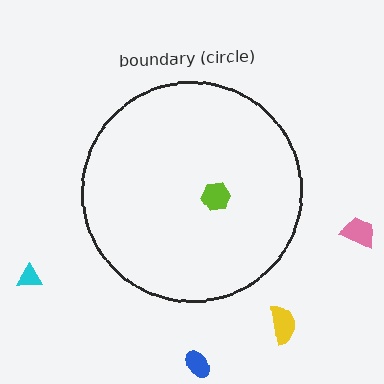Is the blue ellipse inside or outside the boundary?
Outside.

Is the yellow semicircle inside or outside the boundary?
Outside.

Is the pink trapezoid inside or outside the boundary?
Outside.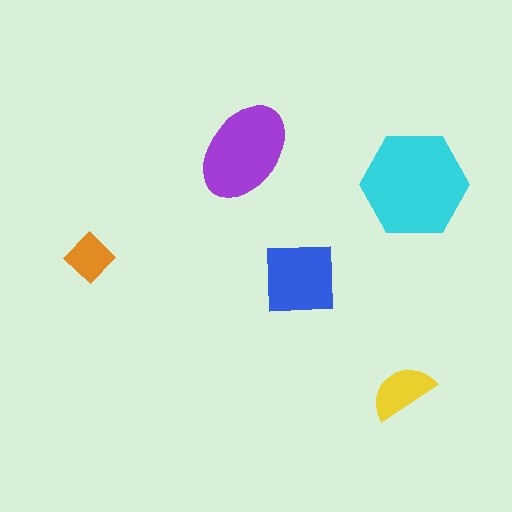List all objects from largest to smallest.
The cyan hexagon, the purple ellipse, the blue square, the yellow semicircle, the orange diamond.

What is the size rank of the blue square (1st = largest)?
3rd.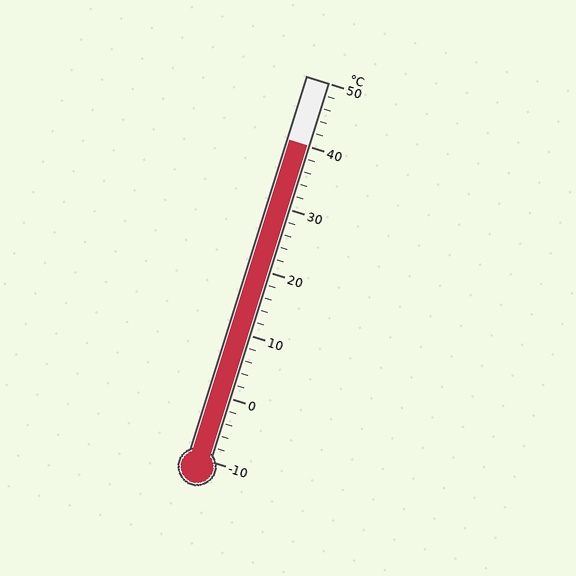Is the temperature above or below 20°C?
The temperature is above 20°C.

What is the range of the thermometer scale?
The thermometer scale ranges from -10°C to 50°C.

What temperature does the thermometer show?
The thermometer shows approximately 40°C.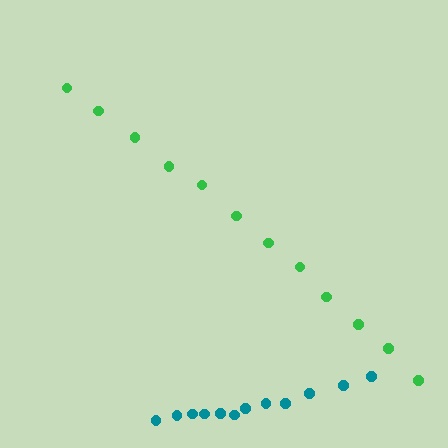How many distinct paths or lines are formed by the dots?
There are 2 distinct paths.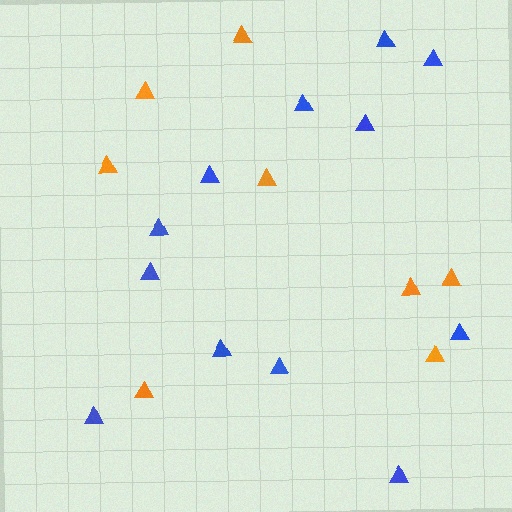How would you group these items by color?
There are 2 groups: one group of orange triangles (8) and one group of blue triangles (12).